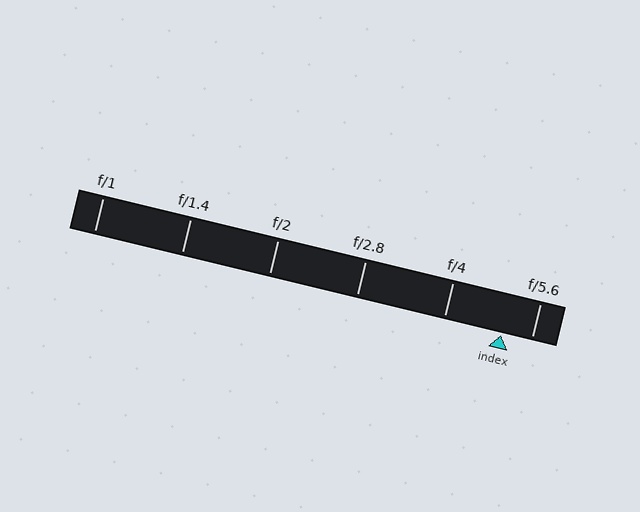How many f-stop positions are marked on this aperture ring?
There are 6 f-stop positions marked.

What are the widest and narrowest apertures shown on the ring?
The widest aperture shown is f/1 and the narrowest is f/5.6.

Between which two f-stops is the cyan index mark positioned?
The index mark is between f/4 and f/5.6.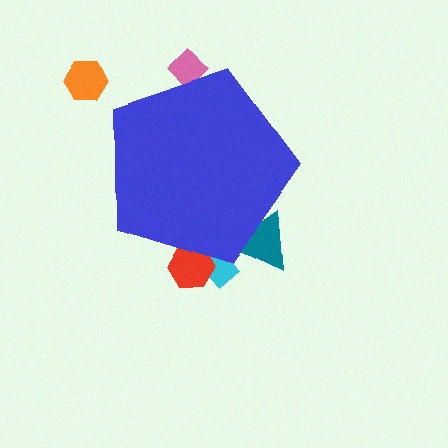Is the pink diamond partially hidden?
Yes, the pink diamond is partially hidden behind the blue pentagon.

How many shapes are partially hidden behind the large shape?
4 shapes are partially hidden.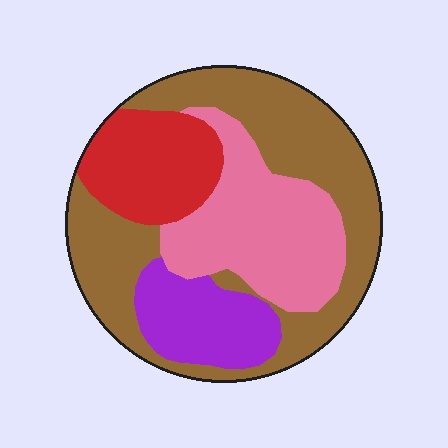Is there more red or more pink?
Pink.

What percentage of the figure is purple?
Purple covers roughly 15% of the figure.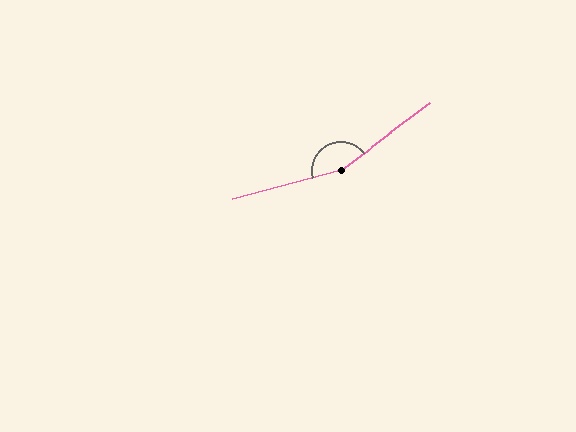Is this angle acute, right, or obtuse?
It is obtuse.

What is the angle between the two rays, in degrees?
Approximately 158 degrees.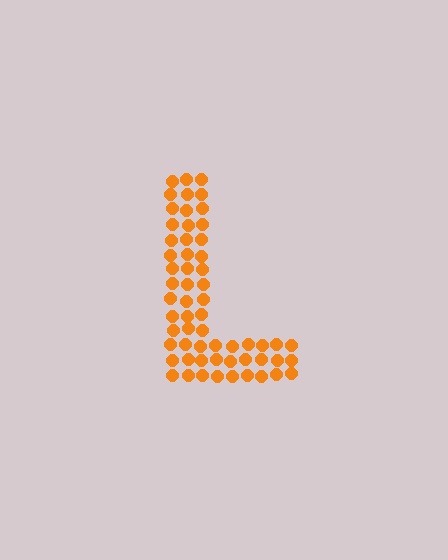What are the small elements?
The small elements are circles.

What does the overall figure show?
The overall figure shows the letter L.